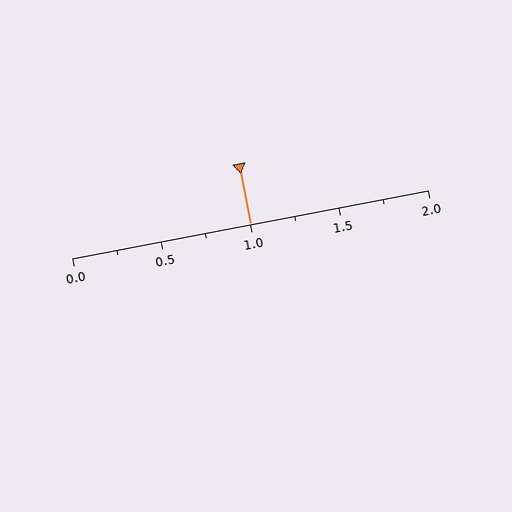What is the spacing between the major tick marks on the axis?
The major ticks are spaced 0.5 apart.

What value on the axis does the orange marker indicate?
The marker indicates approximately 1.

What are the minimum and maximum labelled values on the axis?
The axis runs from 0.0 to 2.0.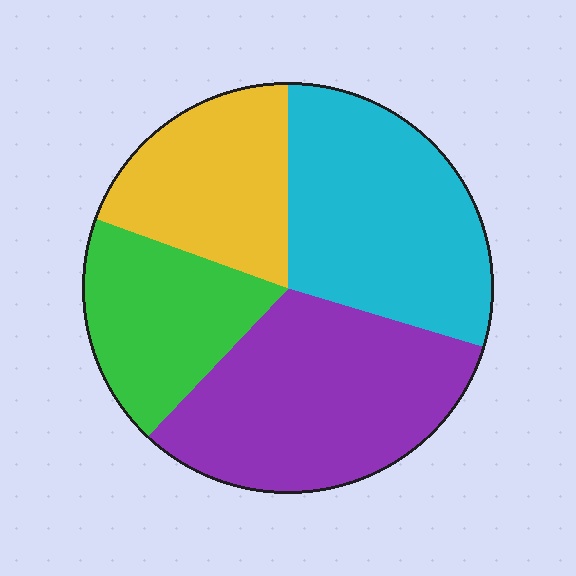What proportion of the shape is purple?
Purple covers around 30% of the shape.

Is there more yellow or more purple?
Purple.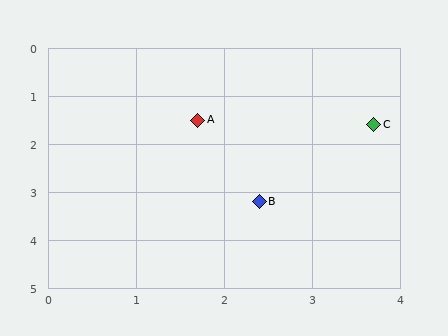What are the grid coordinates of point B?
Point B is at approximately (2.4, 3.2).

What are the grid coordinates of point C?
Point C is at approximately (3.7, 1.6).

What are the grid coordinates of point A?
Point A is at approximately (1.7, 1.5).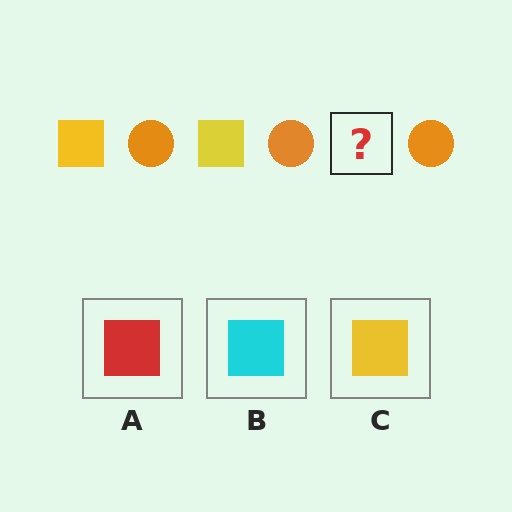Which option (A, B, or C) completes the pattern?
C.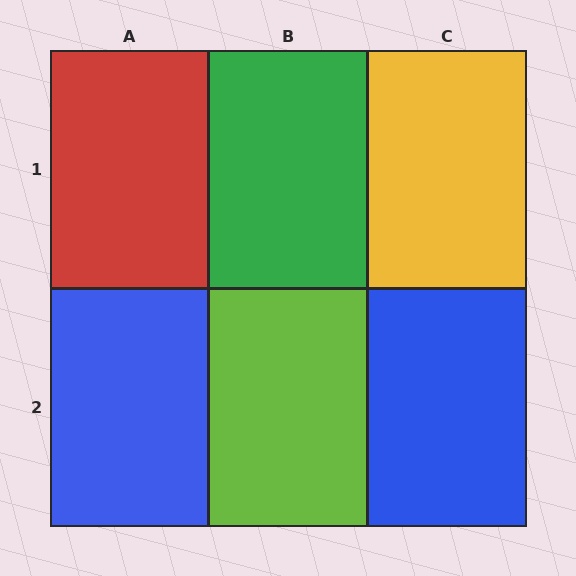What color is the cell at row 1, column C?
Yellow.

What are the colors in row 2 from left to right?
Blue, lime, blue.